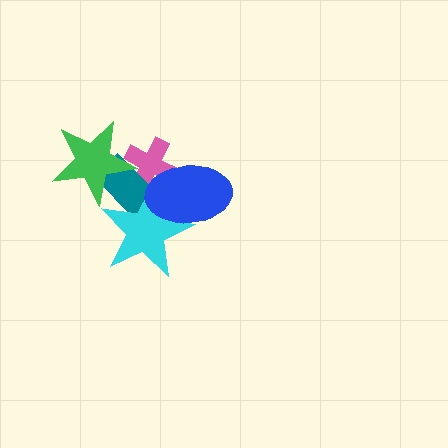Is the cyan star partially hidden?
Yes, it is partially covered by another shape.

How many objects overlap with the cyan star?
3 objects overlap with the cyan star.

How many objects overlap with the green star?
2 objects overlap with the green star.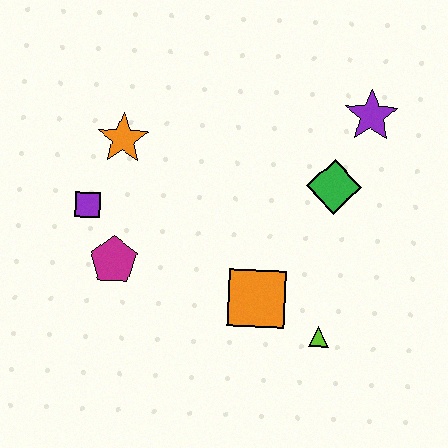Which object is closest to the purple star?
The green diamond is closest to the purple star.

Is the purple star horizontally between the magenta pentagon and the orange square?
No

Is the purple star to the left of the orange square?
No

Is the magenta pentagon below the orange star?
Yes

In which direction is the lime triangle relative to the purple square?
The lime triangle is to the right of the purple square.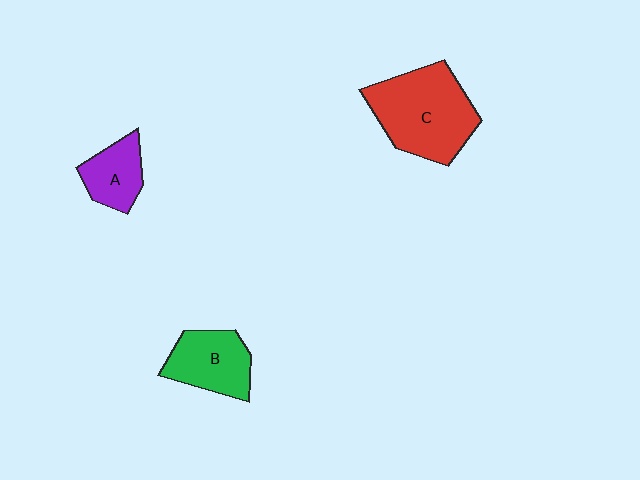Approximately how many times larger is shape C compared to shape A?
Approximately 2.2 times.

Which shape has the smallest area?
Shape A (purple).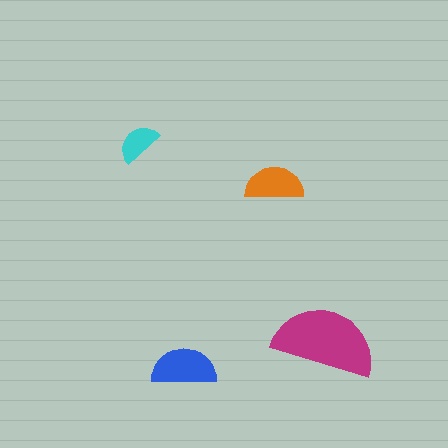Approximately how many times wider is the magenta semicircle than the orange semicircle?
About 1.5 times wider.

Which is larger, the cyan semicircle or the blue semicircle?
The blue one.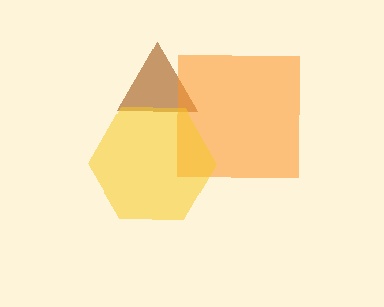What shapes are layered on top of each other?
The layered shapes are: a brown triangle, an orange square, a yellow hexagon.